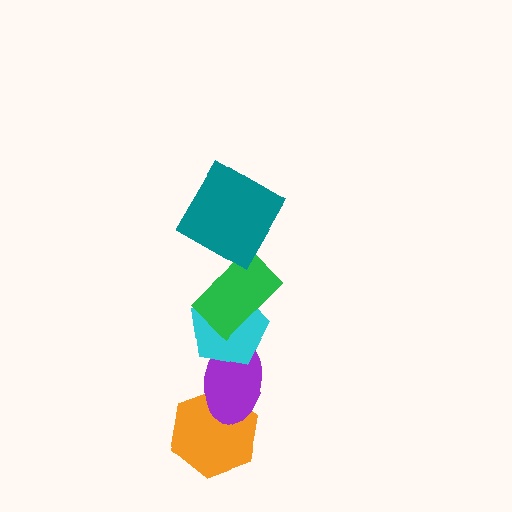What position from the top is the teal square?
The teal square is 1st from the top.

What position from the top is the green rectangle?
The green rectangle is 2nd from the top.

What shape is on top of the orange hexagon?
The purple ellipse is on top of the orange hexagon.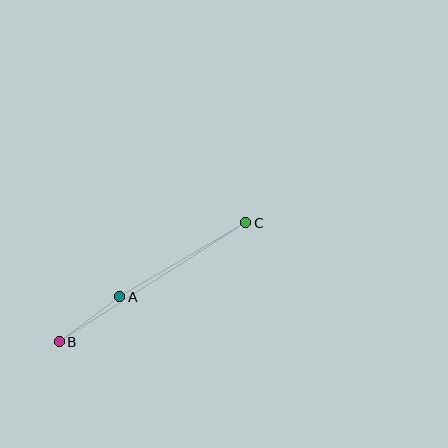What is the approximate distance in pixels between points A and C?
The distance between A and C is approximately 146 pixels.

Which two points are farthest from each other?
Points B and C are farthest from each other.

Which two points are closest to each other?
Points A and B are closest to each other.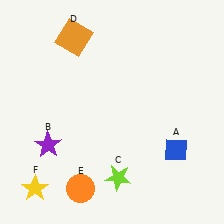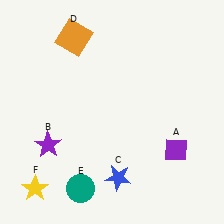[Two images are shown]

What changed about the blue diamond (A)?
In Image 1, A is blue. In Image 2, it changed to purple.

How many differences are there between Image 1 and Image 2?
There are 3 differences between the two images.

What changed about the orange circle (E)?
In Image 1, E is orange. In Image 2, it changed to teal.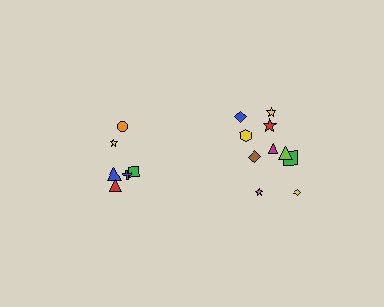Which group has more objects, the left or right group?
The right group.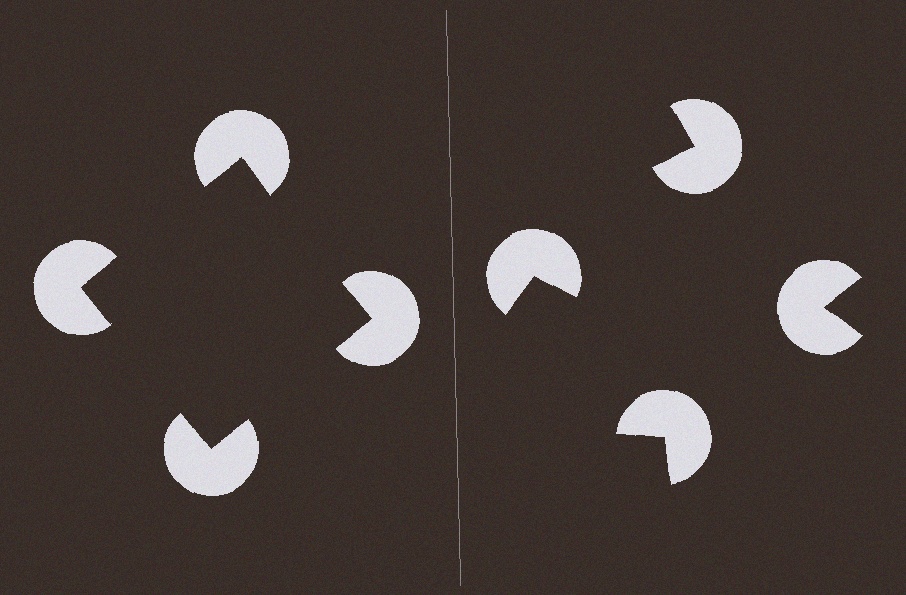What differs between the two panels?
The pac-man discs are positioned identically on both sides; only the wedge orientations differ. On the left they align to a square; on the right they are misaligned.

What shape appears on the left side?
An illusory square.